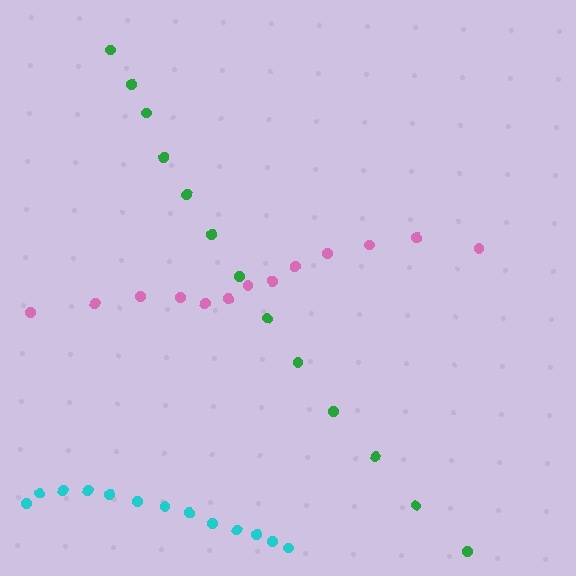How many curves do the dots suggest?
There are 3 distinct paths.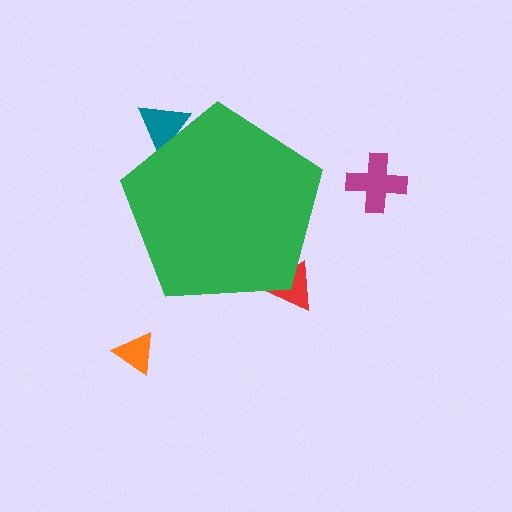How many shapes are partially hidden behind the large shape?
2 shapes are partially hidden.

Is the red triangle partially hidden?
Yes, the red triangle is partially hidden behind the green pentagon.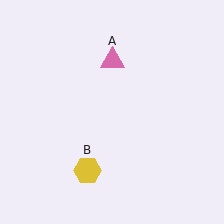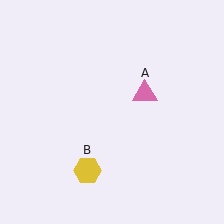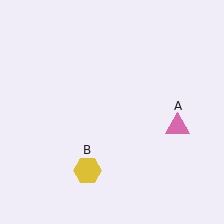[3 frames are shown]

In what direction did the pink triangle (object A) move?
The pink triangle (object A) moved down and to the right.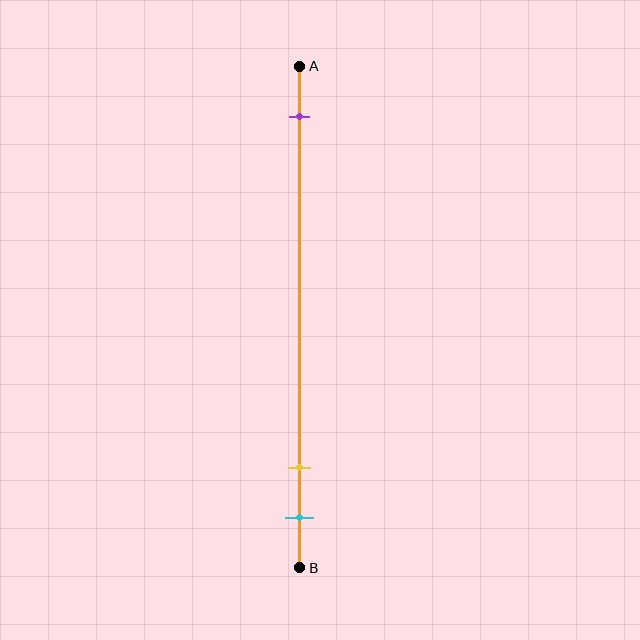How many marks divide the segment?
There are 3 marks dividing the segment.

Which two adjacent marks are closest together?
The yellow and cyan marks are the closest adjacent pair.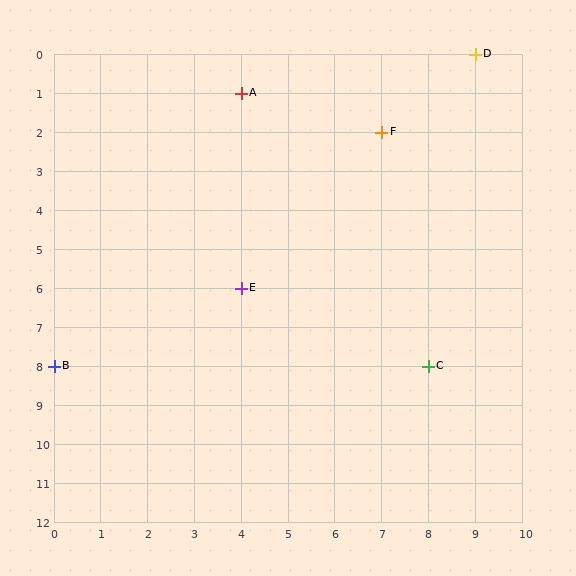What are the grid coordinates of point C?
Point C is at grid coordinates (8, 8).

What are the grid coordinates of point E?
Point E is at grid coordinates (4, 6).